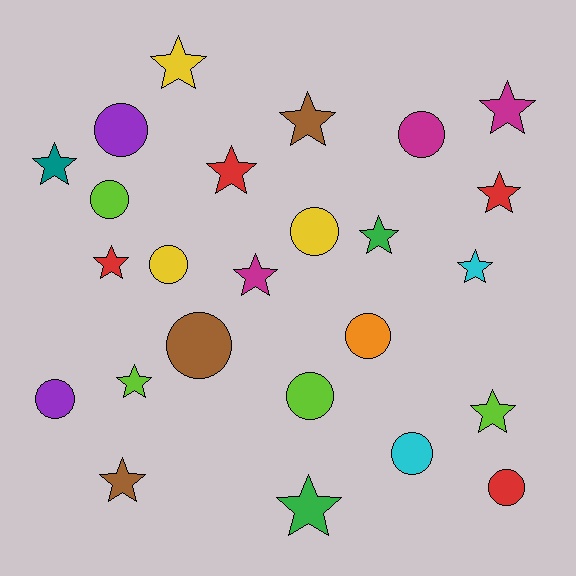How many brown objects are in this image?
There are 3 brown objects.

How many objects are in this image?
There are 25 objects.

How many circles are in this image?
There are 11 circles.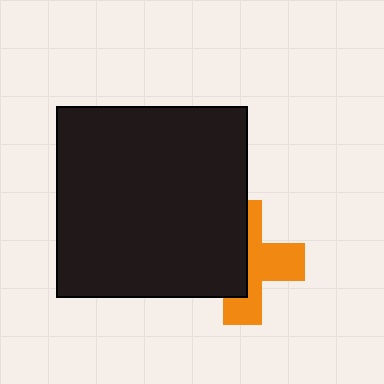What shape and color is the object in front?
The object in front is a black rectangle.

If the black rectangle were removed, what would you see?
You would see the complete orange cross.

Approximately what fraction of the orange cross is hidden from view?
Roughly 49% of the orange cross is hidden behind the black rectangle.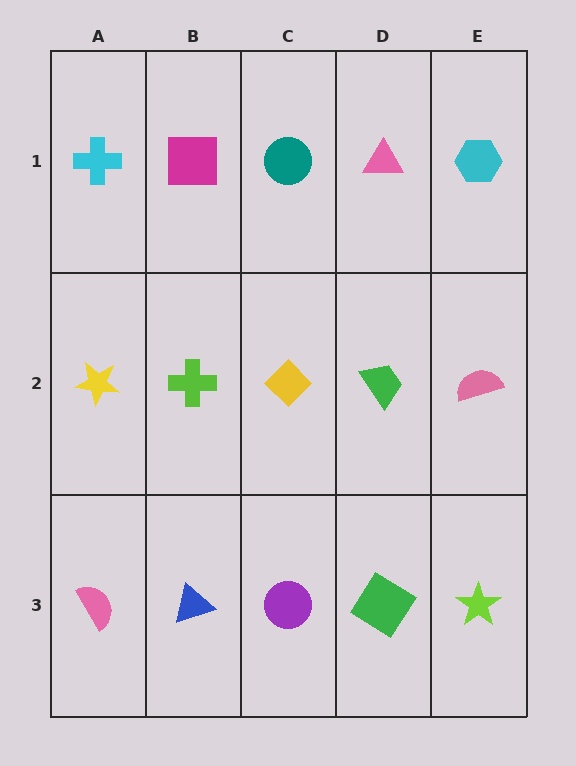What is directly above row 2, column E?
A cyan hexagon.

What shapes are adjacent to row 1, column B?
A lime cross (row 2, column B), a cyan cross (row 1, column A), a teal circle (row 1, column C).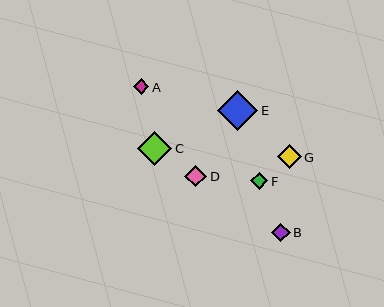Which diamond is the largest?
Diamond E is the largest with a size of approximately 40 pixels.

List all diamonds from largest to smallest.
From largest to smallest: E, C, G, D, B, F, A.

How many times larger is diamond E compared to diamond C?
Diamond E is approximately 1.2 times the size of diamond C.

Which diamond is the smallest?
Diamond A is the smallest with a size of approximately 16 pixels.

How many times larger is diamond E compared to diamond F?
Diamond E is approximately 2.3 times the size of diamond F.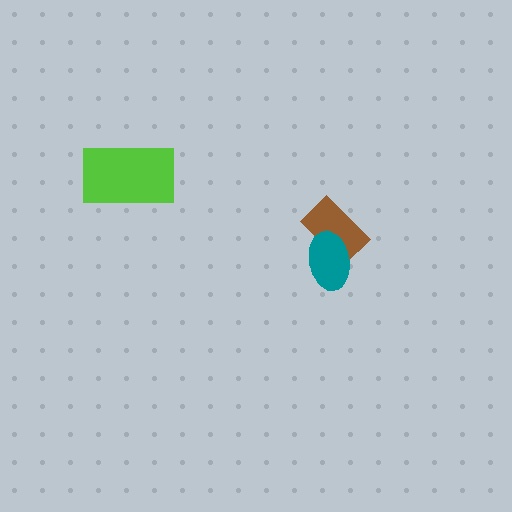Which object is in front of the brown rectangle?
The teal ellipse is in front of the brown rectangle.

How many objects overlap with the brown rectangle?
1 object overlaps with the brown rectangle.